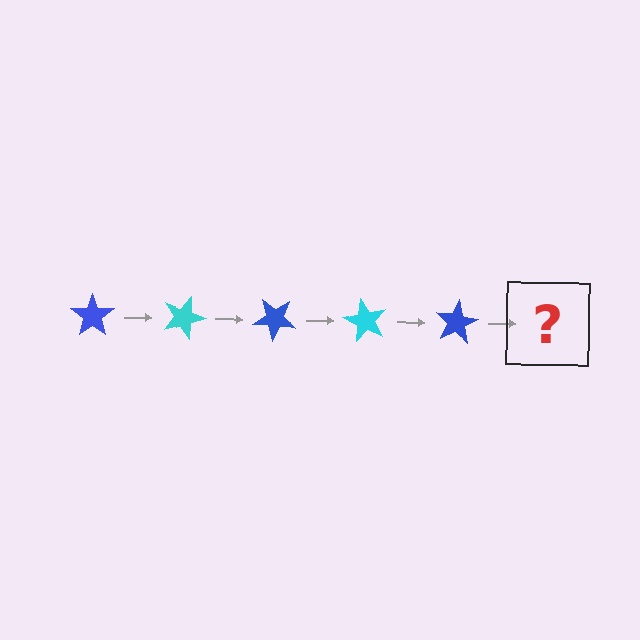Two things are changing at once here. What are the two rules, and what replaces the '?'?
The two rules are that it rotates 20 degrees each step and the color cycles through blue and cyan. The '?' should be a cyan star, rotated 100 degrees from the start.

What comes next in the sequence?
The next element should be a cyan star, rotated 100 degrees from the start.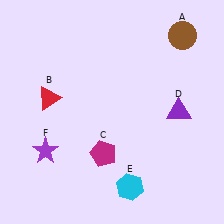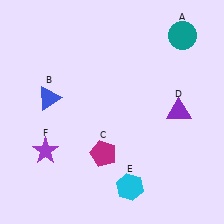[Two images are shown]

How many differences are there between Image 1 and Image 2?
There are 2 differences between the two images.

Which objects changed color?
A changed from brown to teal. B changed from red to blue.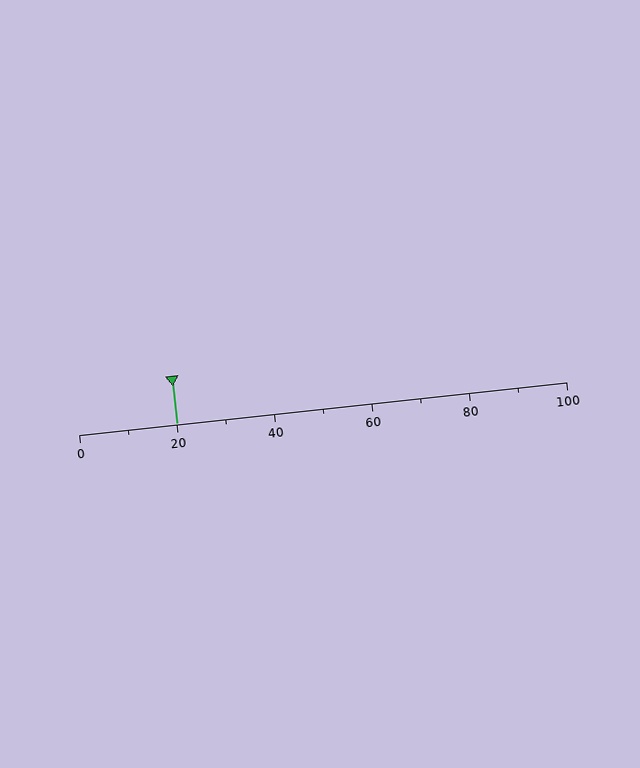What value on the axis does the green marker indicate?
The marker indicates approximately 20.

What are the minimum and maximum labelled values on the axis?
The axis runs from 0 to 100.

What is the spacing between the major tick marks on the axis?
The major ticks are spaced 20 apart.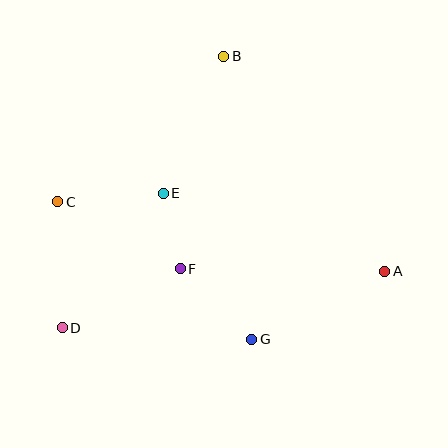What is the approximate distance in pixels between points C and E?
The distance between C and E is approximately 106 pixels.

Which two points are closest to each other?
Points E and F are closest to each other.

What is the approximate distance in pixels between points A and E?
The distance between A and E is approximately 235 pixels.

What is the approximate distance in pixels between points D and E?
The distance between D and E is approximately 168 pixels.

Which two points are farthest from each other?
Points A and C are farthest from each other.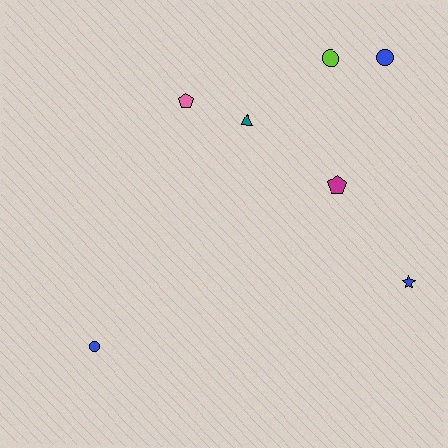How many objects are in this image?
There are 7 objects.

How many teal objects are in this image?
There is 1 teal object.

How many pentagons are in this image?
There are 2 pentagons.